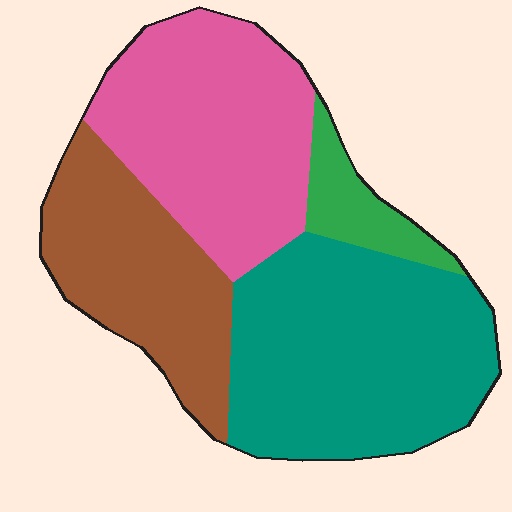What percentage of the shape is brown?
Brown covers about 25% of the shape.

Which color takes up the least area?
Green, at roughly 5%.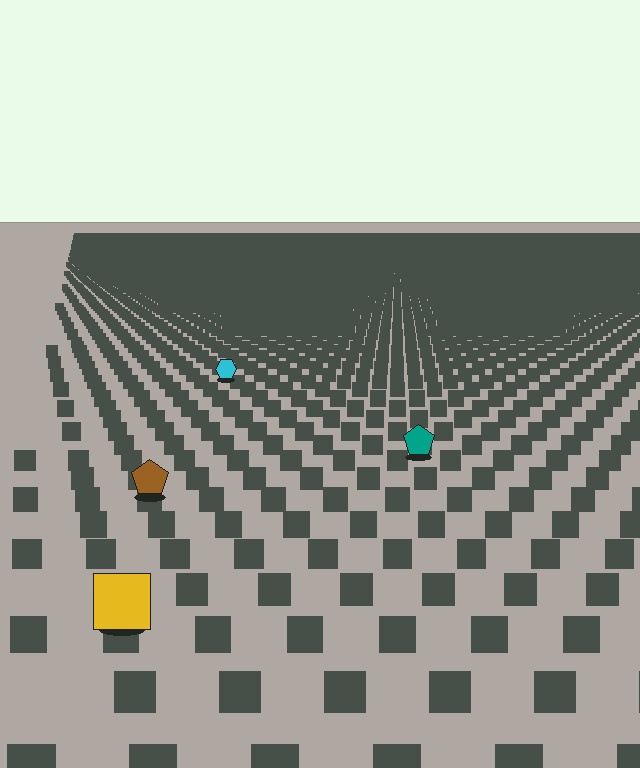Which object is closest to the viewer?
The yellow square is closest. The texture marks near it are larger and more spread out.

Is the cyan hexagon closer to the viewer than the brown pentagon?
No. The brown pentagon is closer — you can tell from the texture gradient: the ground texture is coarser near it.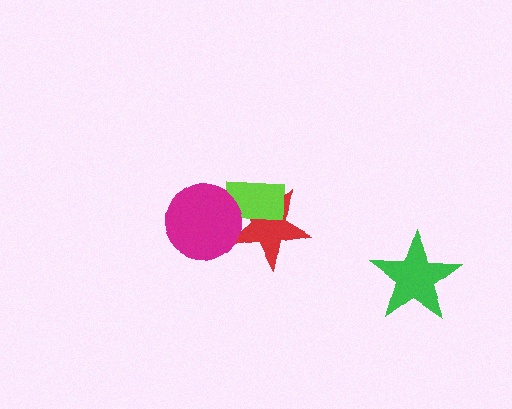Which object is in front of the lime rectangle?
The magenta circle is in front of the lime rectangle.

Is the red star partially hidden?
Yes, it is partially covered by another shape.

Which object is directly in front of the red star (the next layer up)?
The lime rectangle is directly in front of the red star.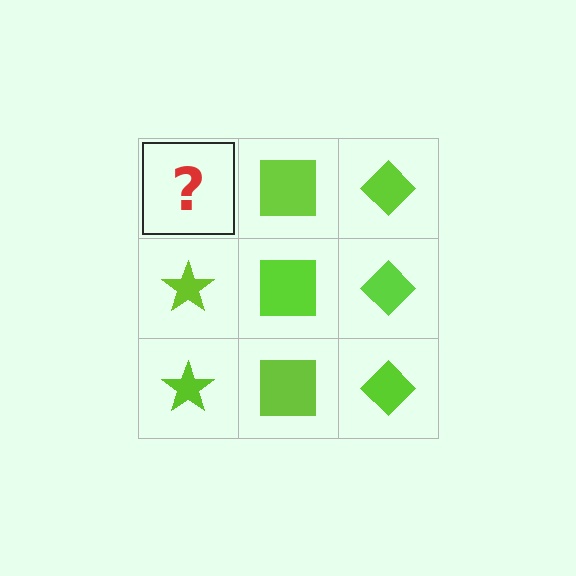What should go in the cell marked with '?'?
The missing cell should contain a lime star.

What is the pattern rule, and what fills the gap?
The rule is that each column has a consistent shape. The gap should be filled with a lime star.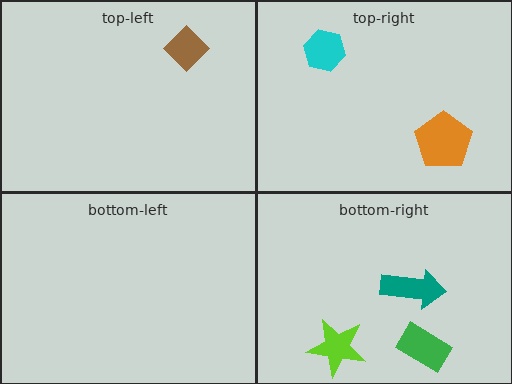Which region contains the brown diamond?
The top-left region.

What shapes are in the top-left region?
The brown diamond.